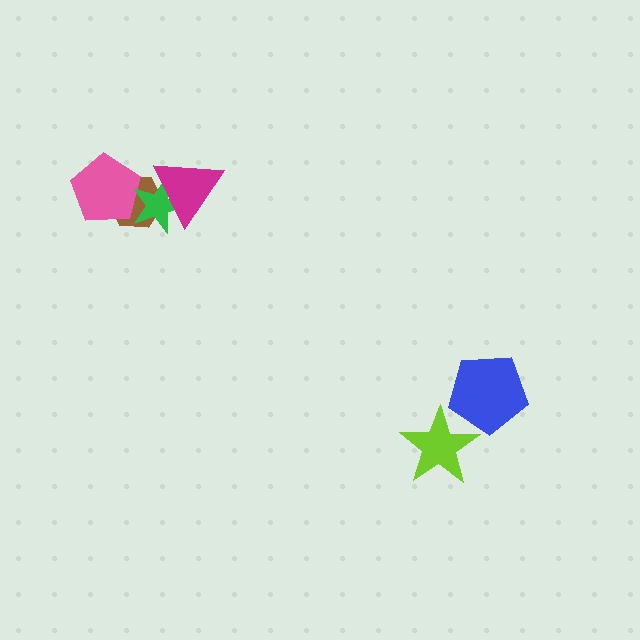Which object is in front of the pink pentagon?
The green star is in front of the pink pentagon.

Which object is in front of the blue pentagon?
The lime star is in front of the blue pentagon.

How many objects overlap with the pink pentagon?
2 objects overlap with the pink pentagon.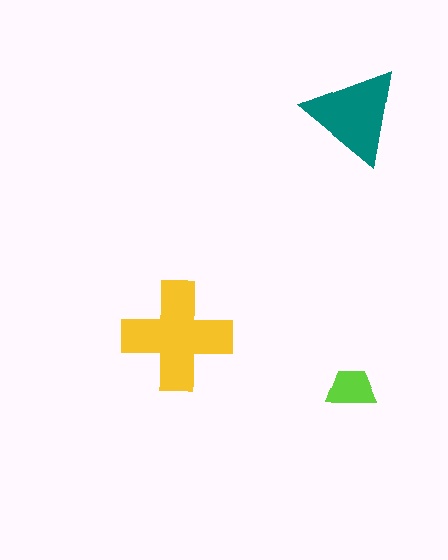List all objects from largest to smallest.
The yellow cross, the teal triangle, the lime trapezoid.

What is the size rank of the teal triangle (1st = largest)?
2nd.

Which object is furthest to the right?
The lime trapezoid is rightmost.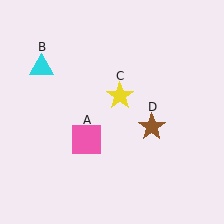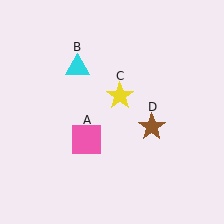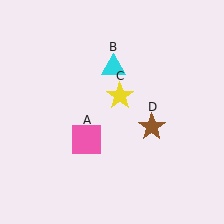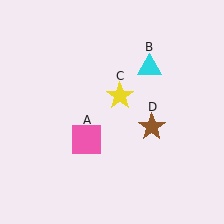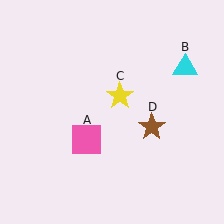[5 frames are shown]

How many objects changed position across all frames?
1 object changed position: cyan triangle (object B).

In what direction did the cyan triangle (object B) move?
The cyan triangle (object B) moved right.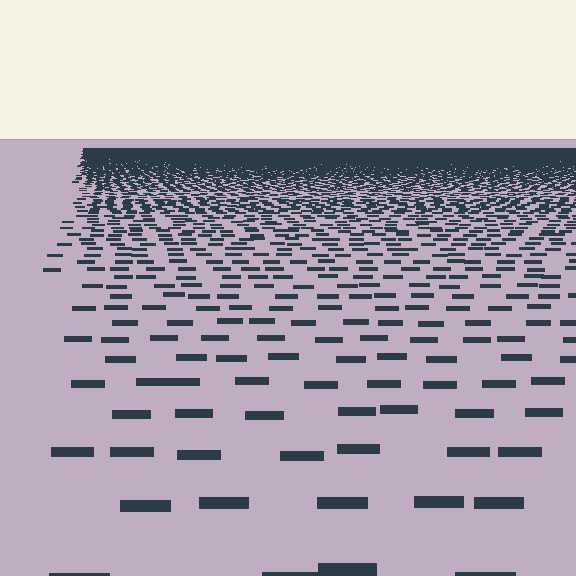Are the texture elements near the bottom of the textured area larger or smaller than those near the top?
Larger. Near the bottom, elements are closer to the viewer and appear at a bigger on-screen size.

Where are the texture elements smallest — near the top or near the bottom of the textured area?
Near the top.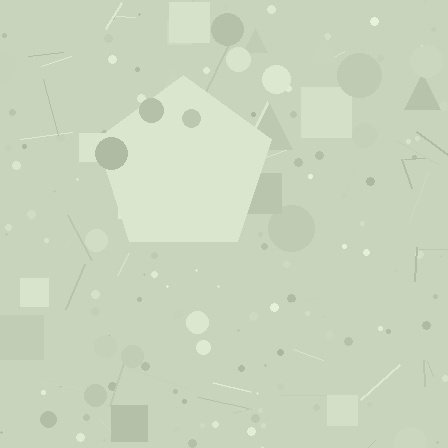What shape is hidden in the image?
A pentagon is hidden in the image.